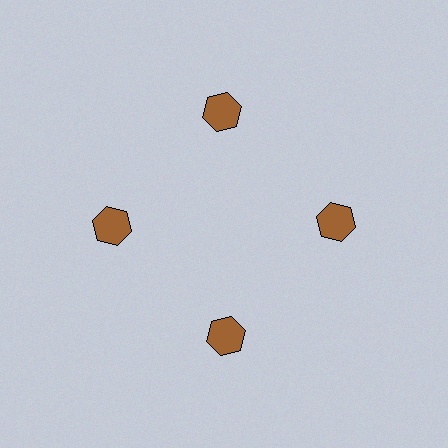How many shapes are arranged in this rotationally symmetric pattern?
There are 4 shapes, arranged in 4 groups of 1.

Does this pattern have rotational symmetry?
Yes, this pattern has 4-fold rotational symmetry. It looks the same after rotating 90 degrees around the center.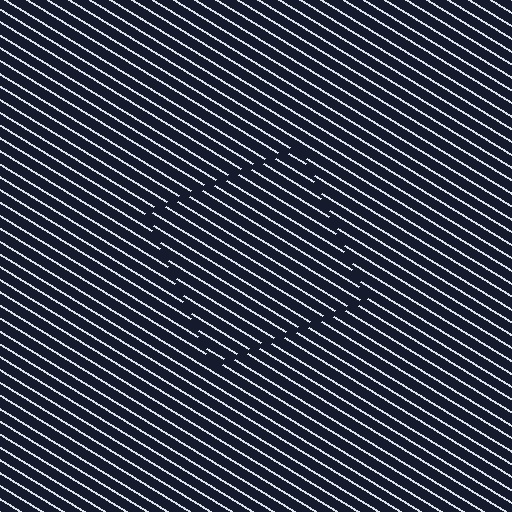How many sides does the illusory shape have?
4 sides — the line-ends trace a square.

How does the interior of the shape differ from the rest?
The interior of the shape contains the same grating, shifted by half a period — the contour is defined by the phase discontinuity where line-ends from the inner and outer gratings abut.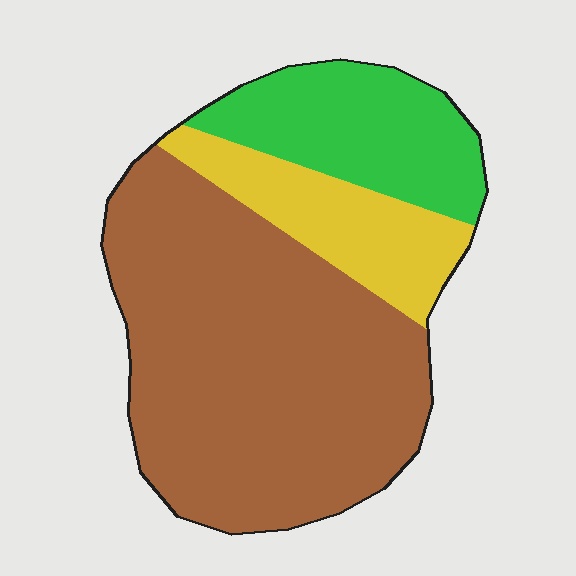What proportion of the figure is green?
Green covers 21% of the figure.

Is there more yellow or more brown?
Brown.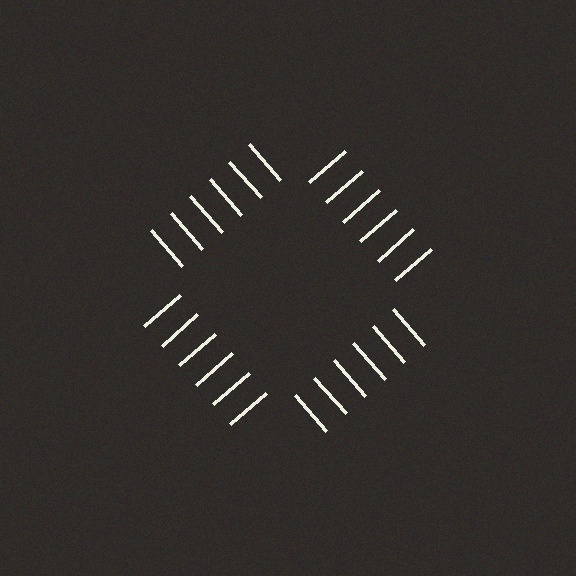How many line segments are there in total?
24 — 6 along each of the 4 edges.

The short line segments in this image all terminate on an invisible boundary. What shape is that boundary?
An illusory square — the line segments terminate on its edges but no continuous stroke is drawn.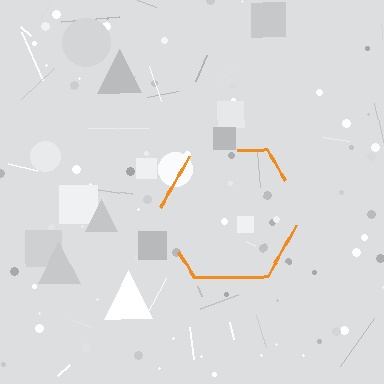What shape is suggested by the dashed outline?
The dashed outline suggests a hexagon.